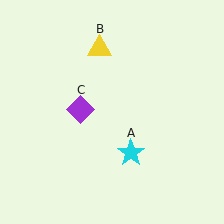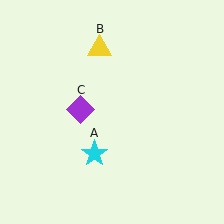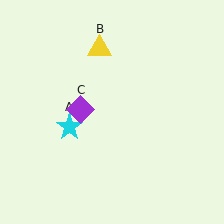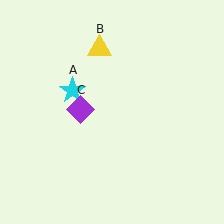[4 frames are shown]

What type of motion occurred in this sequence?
The cyan star (object A) rotated clockwise around the center of the scene.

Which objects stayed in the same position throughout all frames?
Yellow triangle (object B) and purple diamond (object C) remained stationary.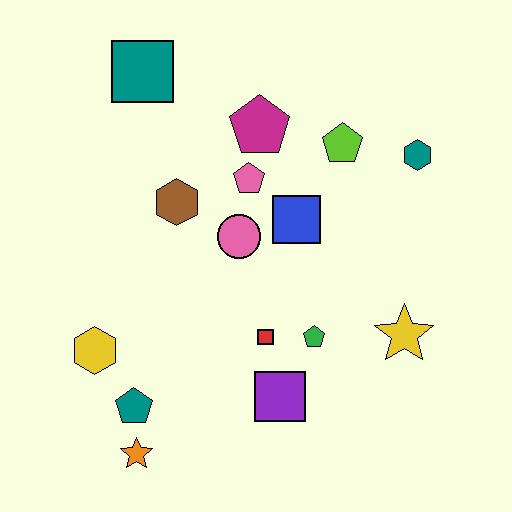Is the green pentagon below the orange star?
No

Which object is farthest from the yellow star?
The teal square is farthest from the yellow star.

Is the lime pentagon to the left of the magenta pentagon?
No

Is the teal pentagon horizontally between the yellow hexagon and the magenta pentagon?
Yes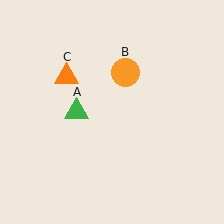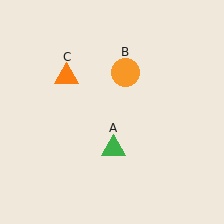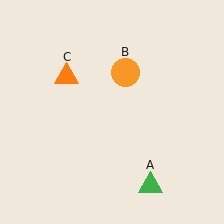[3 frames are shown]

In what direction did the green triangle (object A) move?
The green triangle (object A) moved down and to the right.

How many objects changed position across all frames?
1 object changed position: green triangle (object A).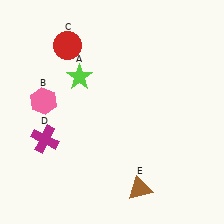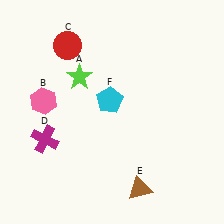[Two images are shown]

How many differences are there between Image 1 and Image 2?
There is 1 difference between the two images.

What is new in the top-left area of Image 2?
A cyan pentagon (F) was added in the top-left area of Image 2.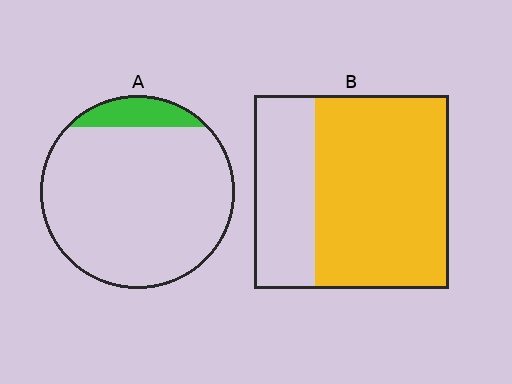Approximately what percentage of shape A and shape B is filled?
A is approximately 10% and B is approximately 70%.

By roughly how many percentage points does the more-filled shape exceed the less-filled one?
By roughly 60 percentage points (B over A).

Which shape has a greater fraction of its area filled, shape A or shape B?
Shape B.